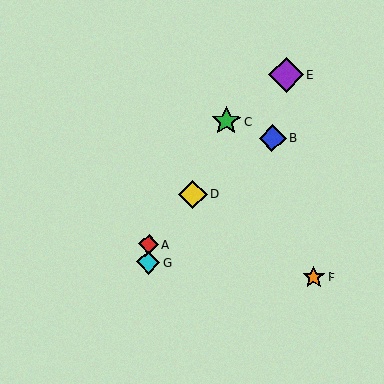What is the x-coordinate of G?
Object G is at x≈149.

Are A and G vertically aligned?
Yes, both are at x≈149.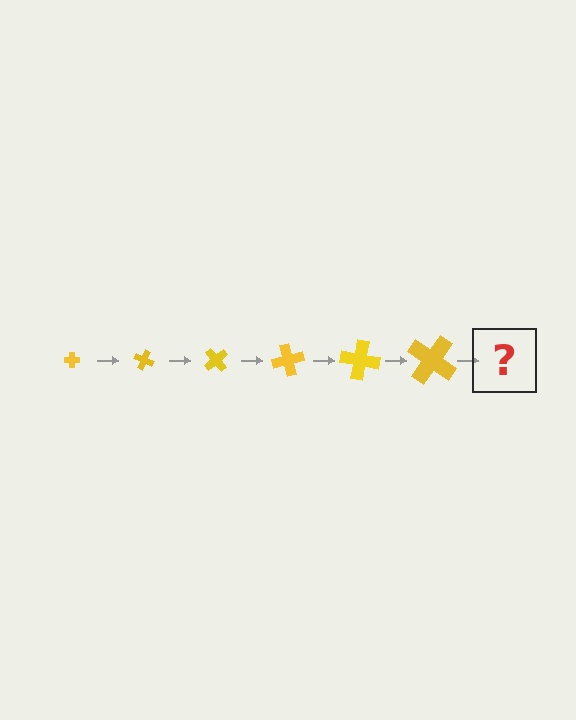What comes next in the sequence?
The next element should be a cross, larger than the previous one and rotated 150 degrees from the start.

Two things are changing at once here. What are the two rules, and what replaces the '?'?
The two rules are that the cross grows larger each step and it rotates 25 degrees each step. The '?' should be a cross, larger than the previous one and rotated 150 degrees from the start.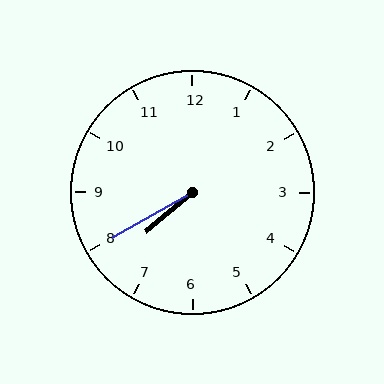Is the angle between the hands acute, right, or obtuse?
It is acute.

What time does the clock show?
7:40.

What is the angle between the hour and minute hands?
Approximately 10 degrees.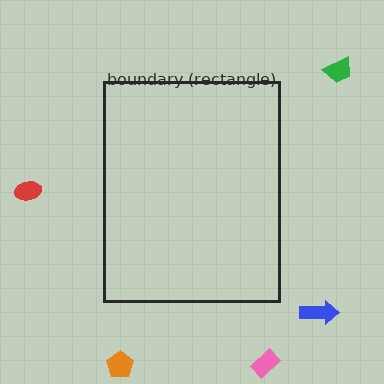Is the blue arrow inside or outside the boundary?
Outside.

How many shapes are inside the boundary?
0 inside, 5 outside.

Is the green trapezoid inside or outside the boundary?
Outside.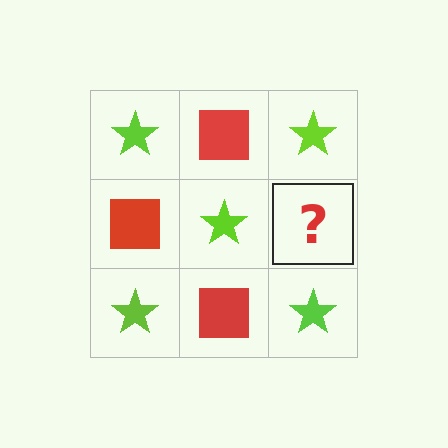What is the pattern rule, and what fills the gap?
The rule is that it alternates lime star and red square in a checkerboard pattern. The gap should be filled with a red square.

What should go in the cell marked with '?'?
The missing cell should contain a red square.